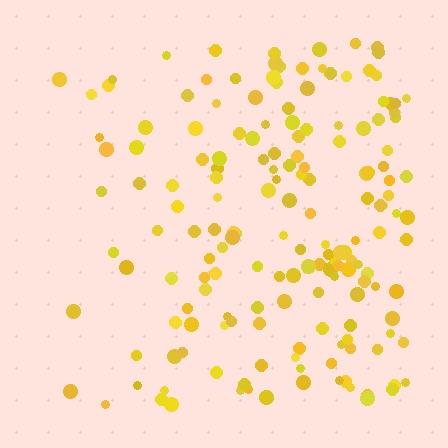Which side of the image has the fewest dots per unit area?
The left.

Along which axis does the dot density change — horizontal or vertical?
Horizontal.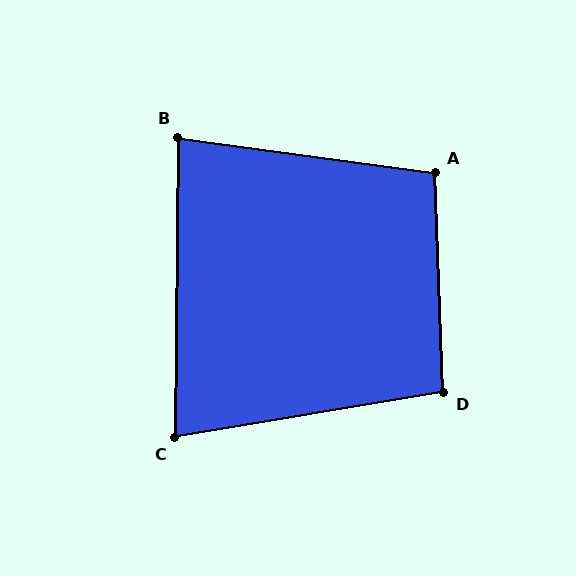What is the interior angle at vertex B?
Approximately 83 degrees (acute).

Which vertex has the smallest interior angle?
C, at approximately 80 degrees.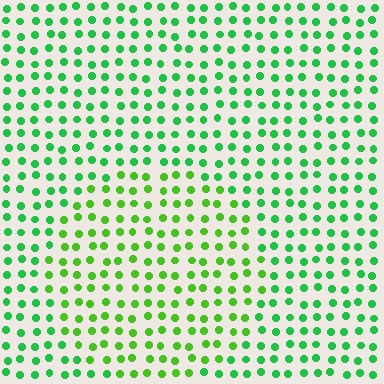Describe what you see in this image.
The image is filled with small green elements in a uniform arrangement. A circle-shaped region is visible where the elements are tinted to a slightly different hue, forming a subtle color boundary.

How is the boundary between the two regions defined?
The boundary is defined purely by a slight shift in hue (about 28 degrees). Spacing, size, and orientation are identical on both sides.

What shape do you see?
I see a circle.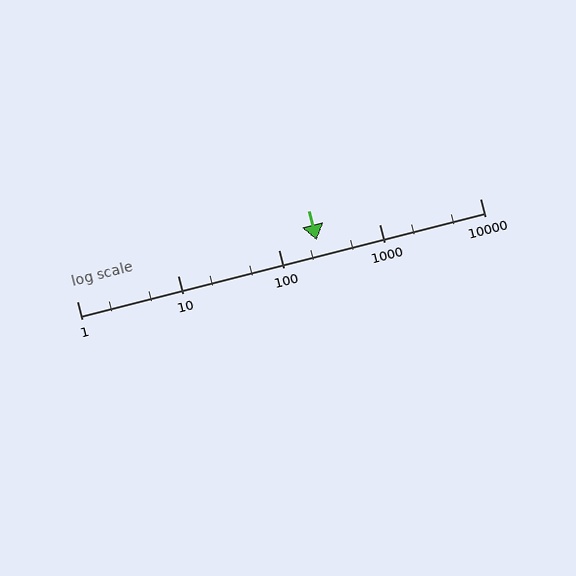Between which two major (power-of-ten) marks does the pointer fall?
The pointer is between 100 and 1000.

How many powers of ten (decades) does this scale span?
The scale spans 4 decades, from 1 to 10000.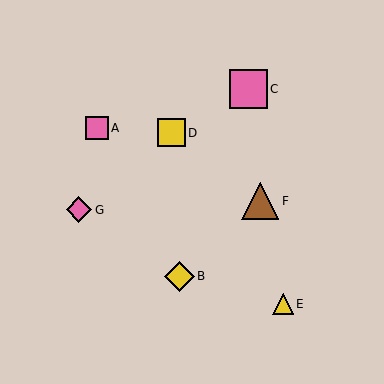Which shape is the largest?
The pink square (labeled C) is the largest.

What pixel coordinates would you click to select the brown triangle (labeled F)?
Click at (260, 201) to select the brown triangle F.